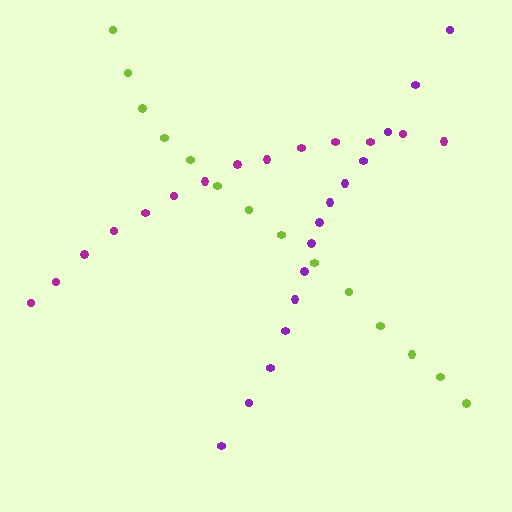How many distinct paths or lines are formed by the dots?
There are 3 distinct paths.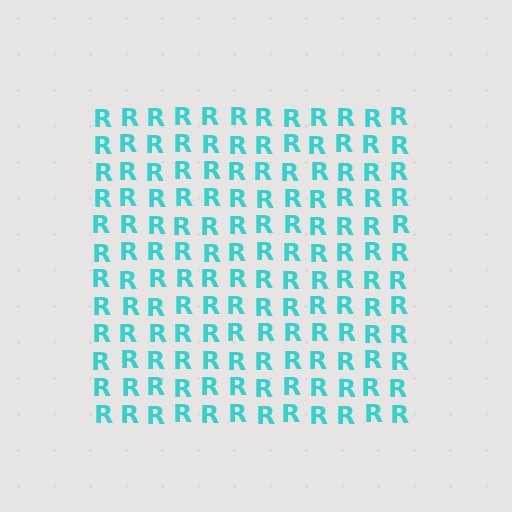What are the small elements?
The small elements are letter R's.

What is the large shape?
The large shape is a square.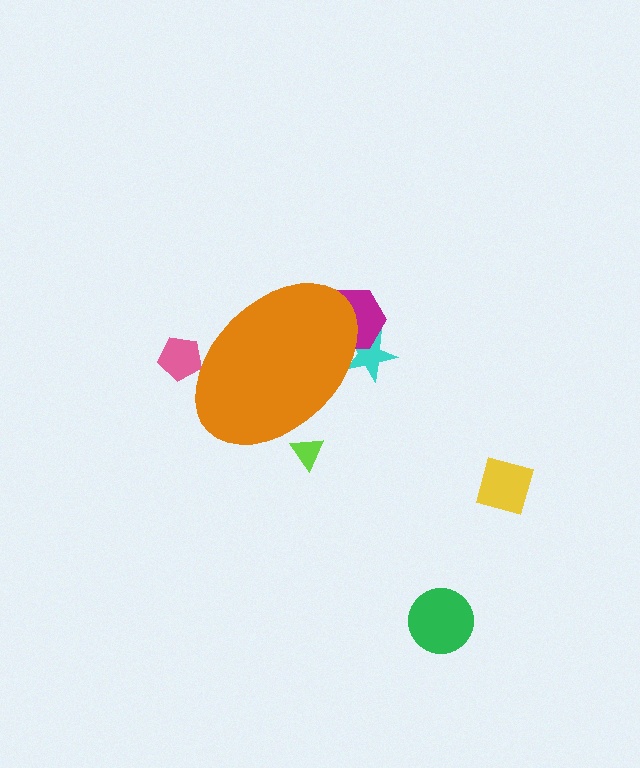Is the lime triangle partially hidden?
Yes, the lime triangle is partially hidden behind the orange ellipse.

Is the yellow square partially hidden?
No, the yellow square is fully visible.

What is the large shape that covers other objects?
An orange ellipse.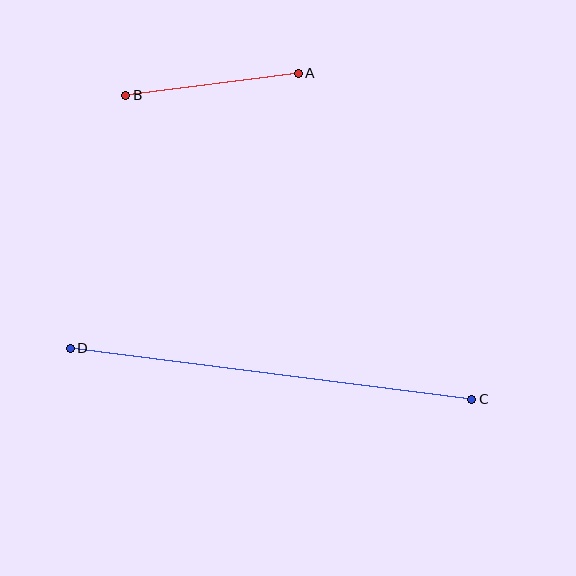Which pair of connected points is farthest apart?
Points C and D are farthest apart.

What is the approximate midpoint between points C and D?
The midpoint is at approximately (271, 374) pixels.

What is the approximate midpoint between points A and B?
The midpoint is at approximately (212, 84) pixels.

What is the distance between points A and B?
The distance is approximately 174 pixels.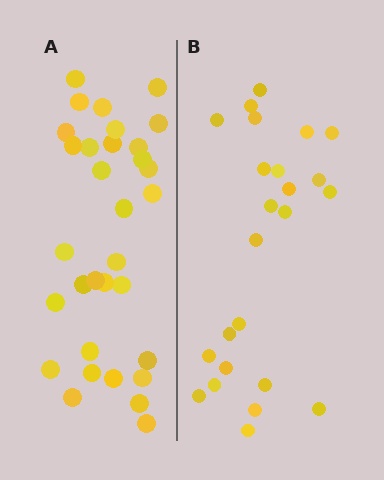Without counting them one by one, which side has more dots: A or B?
Region A (the left region) has more dots.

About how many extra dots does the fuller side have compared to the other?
Region A has roughly 8 or so more dots than region B.